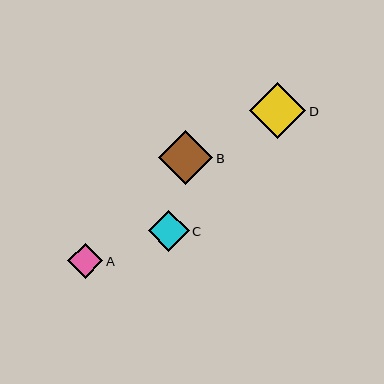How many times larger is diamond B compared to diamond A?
Diamond B is approximately 1.6 times the size of diamond A.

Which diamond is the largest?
Diamond D is the largest with a size of approximately 56 pixels.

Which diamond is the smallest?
Diamond A is the smallest with a size of approximately 35 pixels.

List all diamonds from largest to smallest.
From largest to smallest: D, B, C, A.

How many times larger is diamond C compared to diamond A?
Diamond C is approximately 1.2 times the size of diamond A.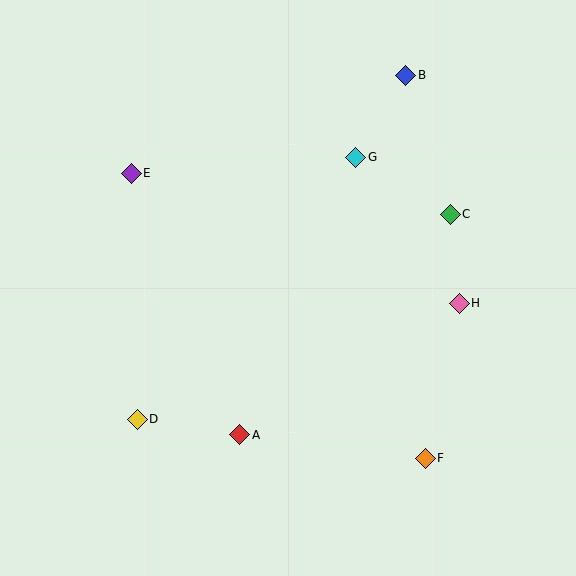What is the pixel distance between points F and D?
The distance between F and D is 291 pixels.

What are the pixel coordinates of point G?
Point G is at (356, 157).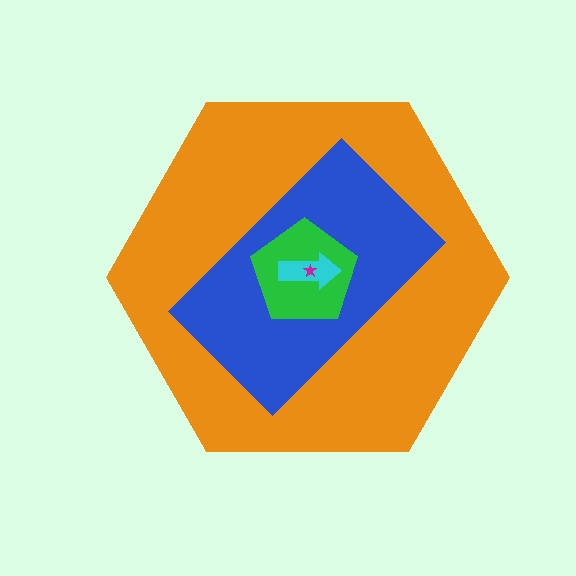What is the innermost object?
The magenta star.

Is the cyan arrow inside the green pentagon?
Yes.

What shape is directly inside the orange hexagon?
The blue rectangle.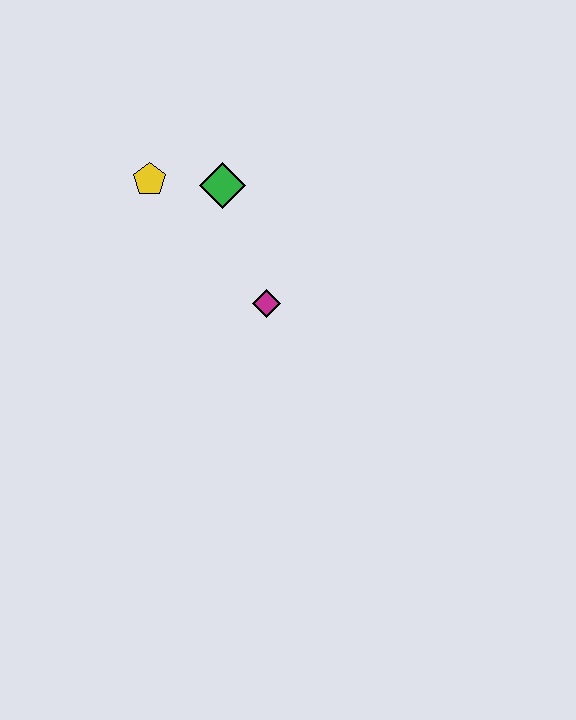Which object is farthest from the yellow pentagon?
The magenta diamond is farthest from the yellow pentagon.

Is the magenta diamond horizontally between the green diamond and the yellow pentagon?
No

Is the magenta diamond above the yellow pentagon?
No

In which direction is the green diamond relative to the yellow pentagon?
The green diamond is to the right of the yellow pentagon.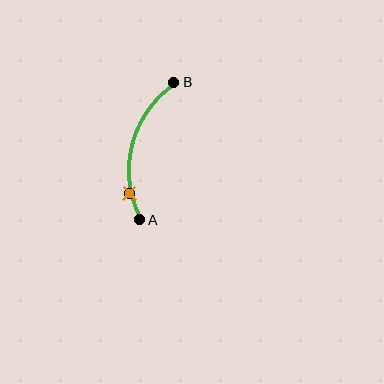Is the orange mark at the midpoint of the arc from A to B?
No. The orange mark lies on the arc but is closer to endpoint A. The arc midpoint would be at the point on the curve equidistant along the arc from both A and B.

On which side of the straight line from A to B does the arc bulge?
The arc bulges to the left of the straight line connecting A and B.